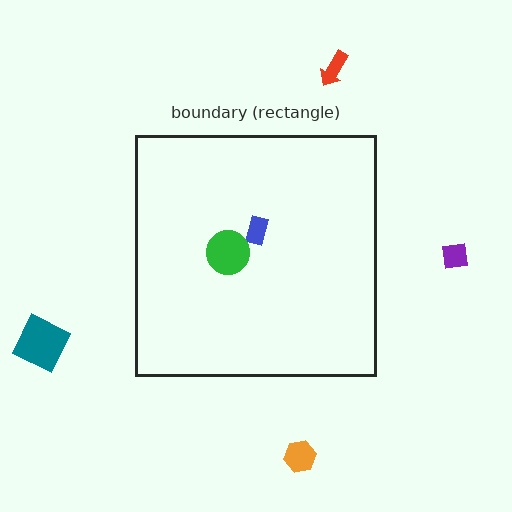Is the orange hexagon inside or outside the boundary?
Outside.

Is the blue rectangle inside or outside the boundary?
Inside.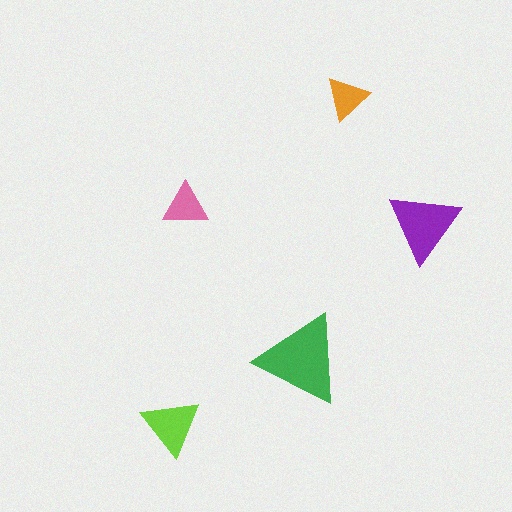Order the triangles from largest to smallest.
the green one, the purple one, the lime one, the pink one, the orange one.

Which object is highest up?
The orange triangle is topmost.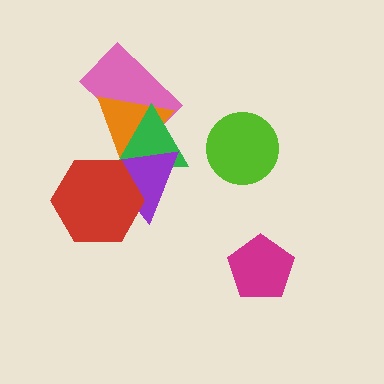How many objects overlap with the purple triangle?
3 objects overlap with the purple triangle.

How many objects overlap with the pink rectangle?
2 objects overlap with the pink rectangle.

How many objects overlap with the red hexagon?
3 objects overlap with the red hexagon.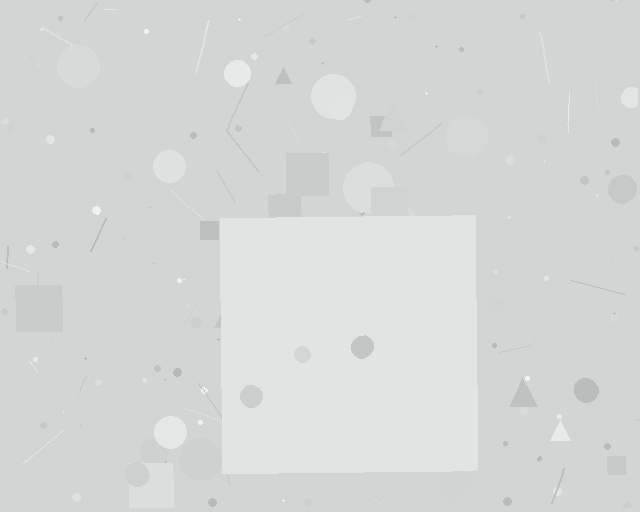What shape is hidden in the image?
A square is hidden in the image.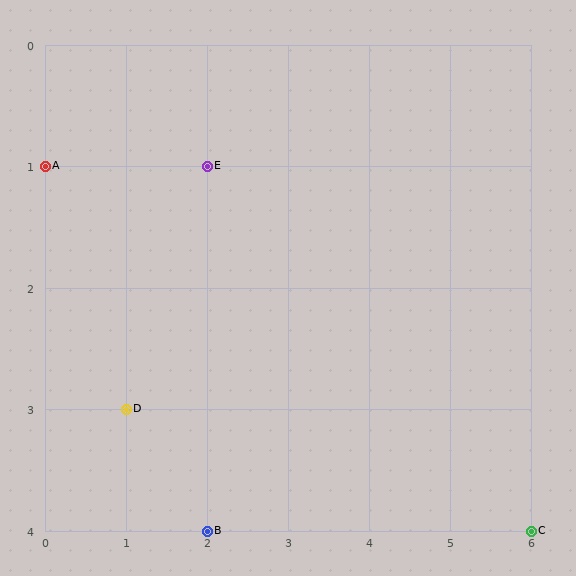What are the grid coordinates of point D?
Point D is at grid coordinates (1, 3).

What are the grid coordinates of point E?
Point E is at grid coordinates (2, 1).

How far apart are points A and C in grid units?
Points A and C are 6 columns and 3 rows apart (about 6.7 grid units diagonally).